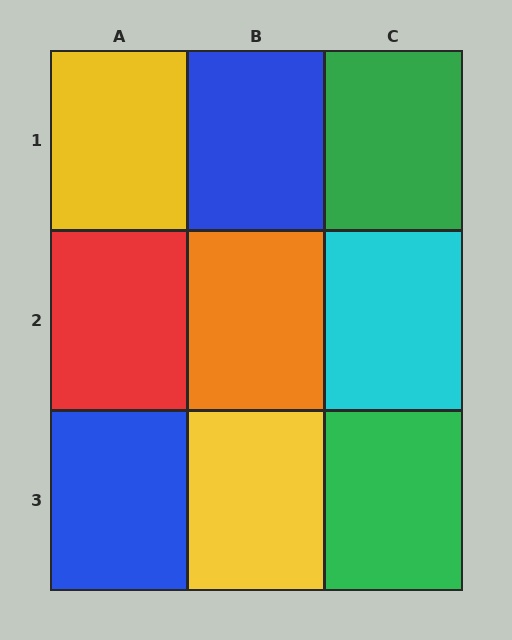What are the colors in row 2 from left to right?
Red, orange, cyan.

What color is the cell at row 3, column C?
Green.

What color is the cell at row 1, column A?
Yellow.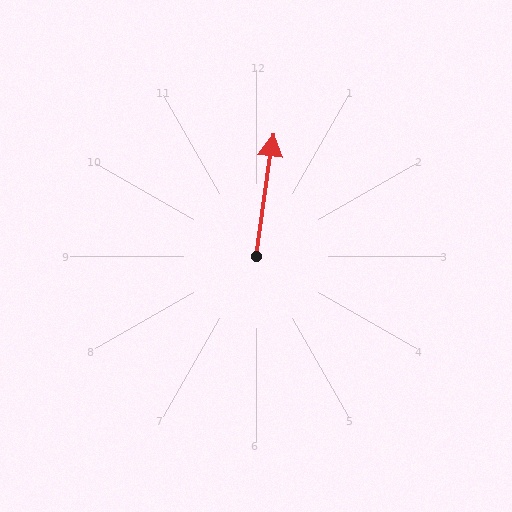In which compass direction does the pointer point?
North.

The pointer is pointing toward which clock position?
Roughly 12 o'clock.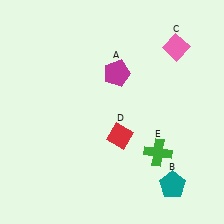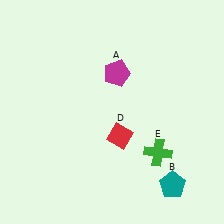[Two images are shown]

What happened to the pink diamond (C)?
The pink diamond (C) was removed in Image 2. It was in the top-right area of Image 1.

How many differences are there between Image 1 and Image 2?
There is 1 difference between the two images.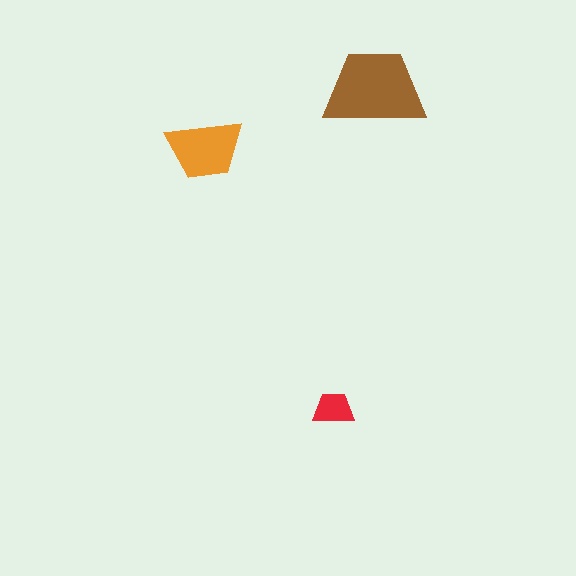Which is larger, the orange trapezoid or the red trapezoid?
The orange one.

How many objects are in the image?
There are 3 objects in the image.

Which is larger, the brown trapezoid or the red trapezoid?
The brown one.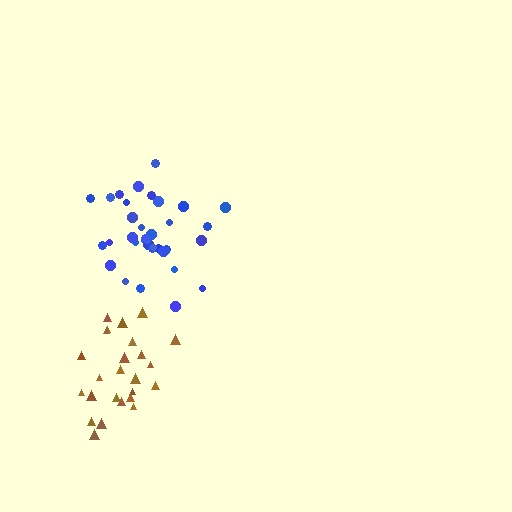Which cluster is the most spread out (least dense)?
Brown.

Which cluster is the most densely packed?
Blue.